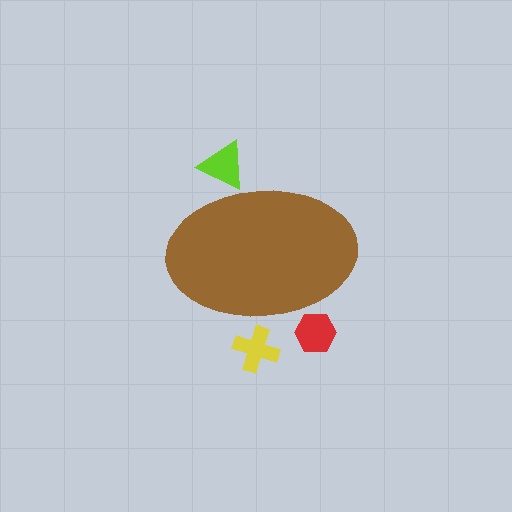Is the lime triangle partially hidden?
Yes, the lime triangle is partially hidden behind the brown ellipse.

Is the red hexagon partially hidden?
Yes, the red hexagon is partially hidden behind the brown ellipse.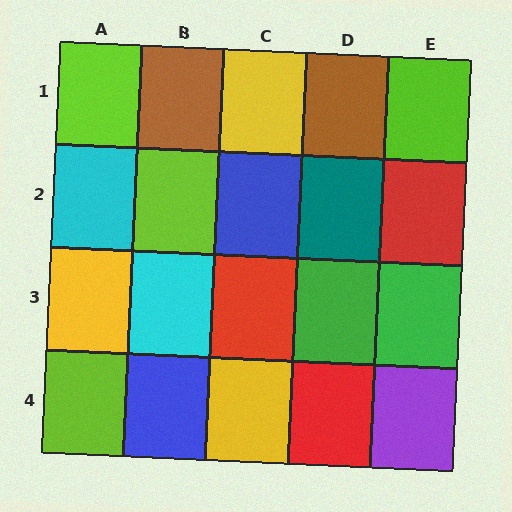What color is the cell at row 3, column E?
Green.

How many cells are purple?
1 cell is purple.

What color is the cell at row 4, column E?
Purple.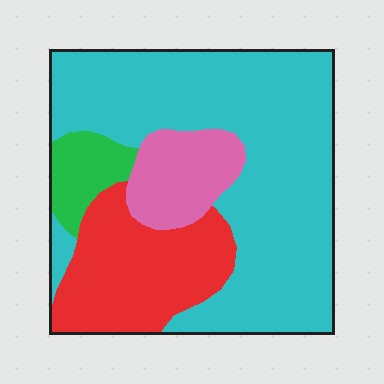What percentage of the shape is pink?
Pink takes up about one tenth (1/10) of the shape.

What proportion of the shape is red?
Red takes up between a sixth and a third of the shape.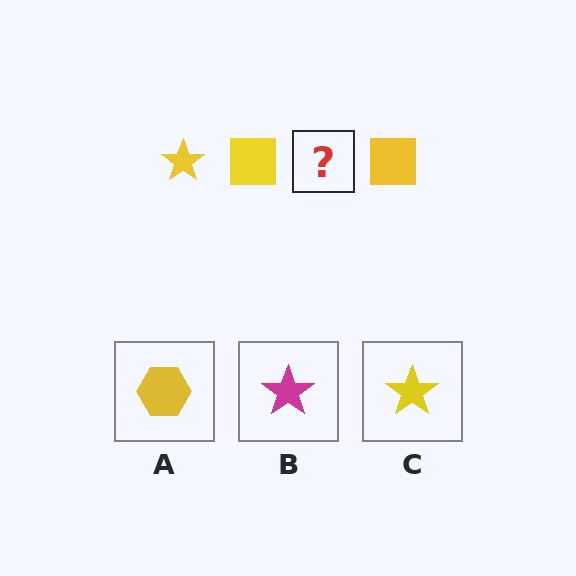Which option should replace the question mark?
Option C.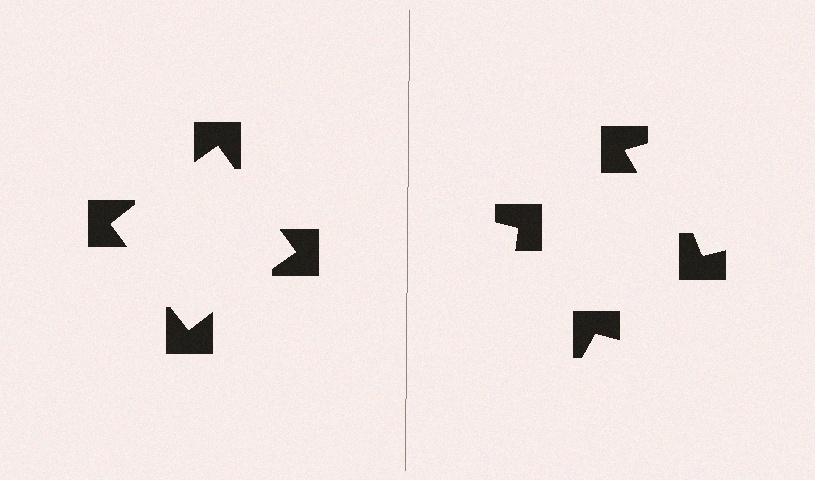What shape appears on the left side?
An illusory square.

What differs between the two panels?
The notched squares are positioned identically on both sides; only the wedge orientations differ. On the left they align to a square; on the right they are misaligned.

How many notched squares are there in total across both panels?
8 — 4 on each side.